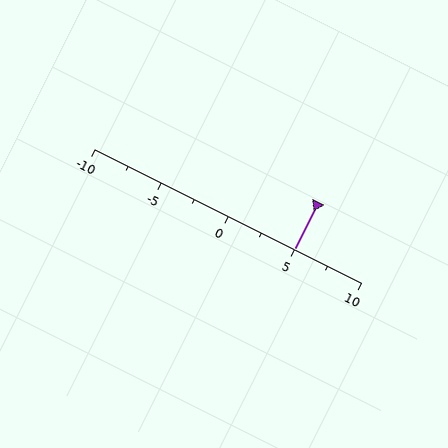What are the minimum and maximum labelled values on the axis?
The axis runs from -10 to 10.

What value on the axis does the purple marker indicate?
The marker indicates approximately 5.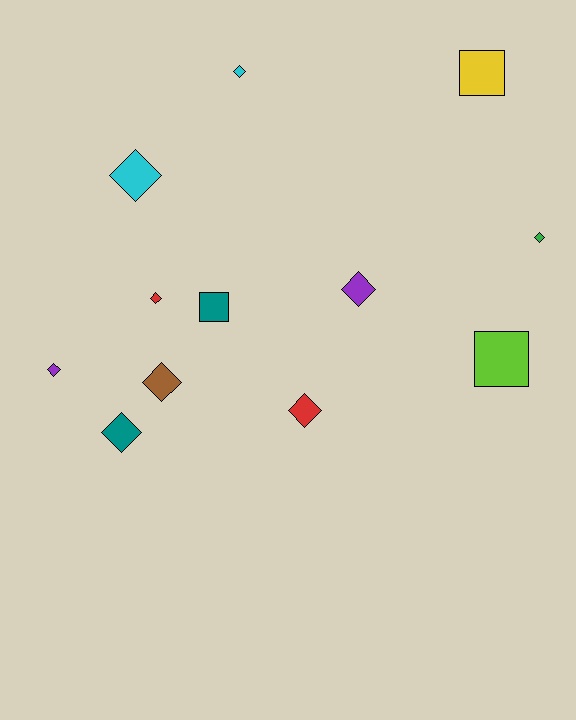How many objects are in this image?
There are 12 objects.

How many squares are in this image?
There are 3 squares.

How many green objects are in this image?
There is 1 green object.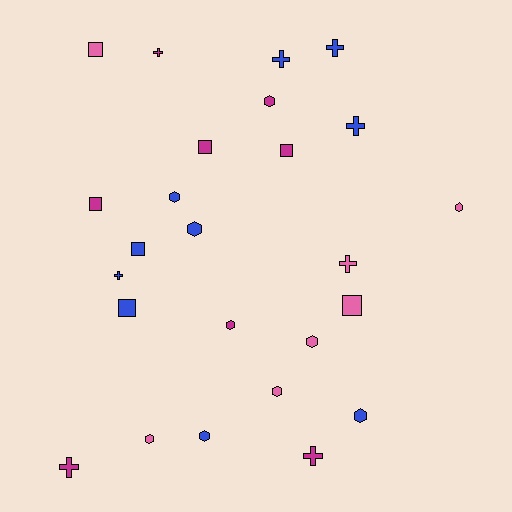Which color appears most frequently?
Blue, with 10 objects.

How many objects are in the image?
There are 25 objects.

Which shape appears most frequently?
Hexagon, with 10 objects.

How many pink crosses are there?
There is 1 pink cross.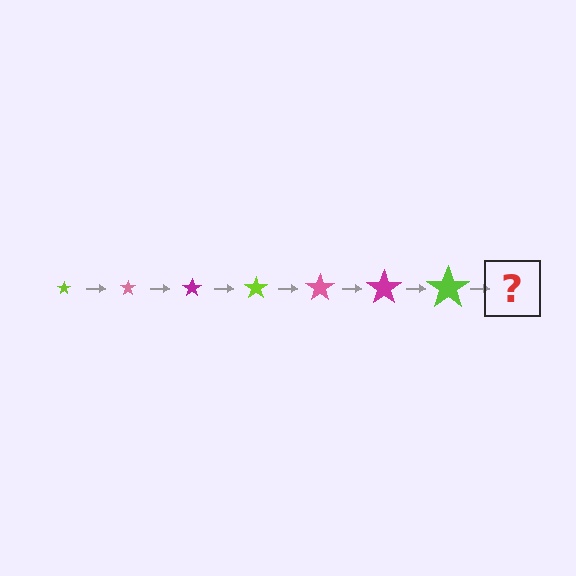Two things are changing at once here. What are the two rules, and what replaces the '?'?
The two rules are that the star grows larger each step and the color cycles through lime, pink, and magenta. The '?' should be a pink star, larger than the previous one.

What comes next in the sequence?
The next element should be a pink star, larger than the previous one.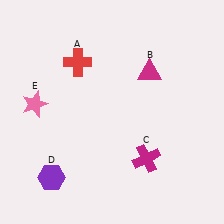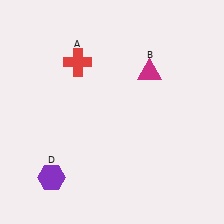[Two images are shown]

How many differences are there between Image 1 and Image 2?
There are 2 differences between the two images.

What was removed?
The magenta cross (C), the pink star (E) were removed in Image 2.